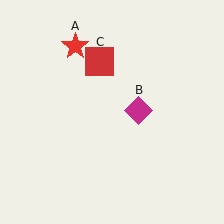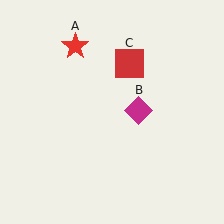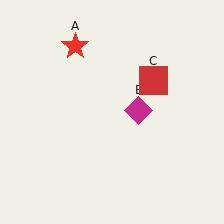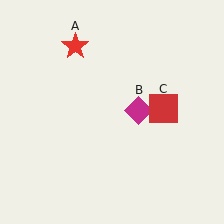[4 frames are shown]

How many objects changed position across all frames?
1 object changed position: red square (object C).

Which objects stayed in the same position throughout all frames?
Red star (object A) and magenta diamond (object B) remained stationary.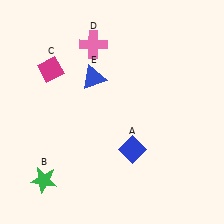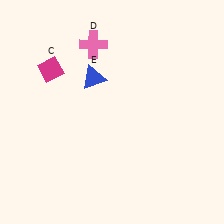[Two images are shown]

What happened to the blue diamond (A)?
The blue diamond (A) was removed in Image 2. It was in the bottom-right area of Image 1.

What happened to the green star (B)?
The green star (B) was removed in Image 2. It was in the bottom-left area of Image 1.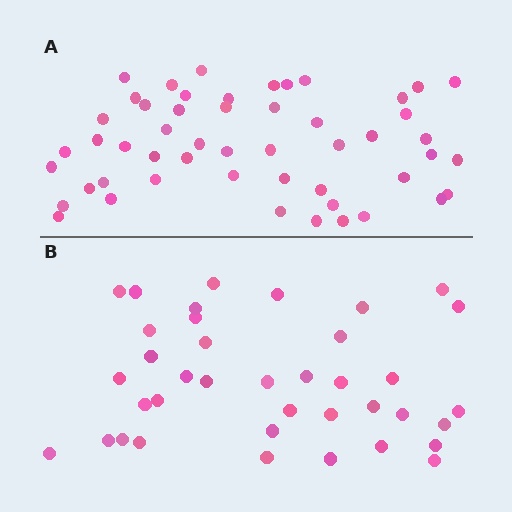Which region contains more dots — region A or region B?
Region A (the top region) has more dots.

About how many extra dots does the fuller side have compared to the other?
Region A has approximately 15 more dots than region B.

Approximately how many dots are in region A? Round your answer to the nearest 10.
About 50 dots. (The exact count is 51, which rounds to 50.)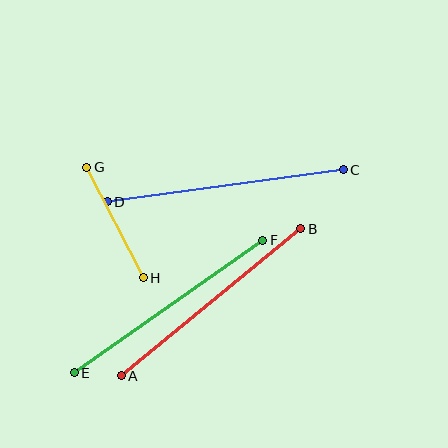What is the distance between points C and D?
The distance is approximately 238 pixels.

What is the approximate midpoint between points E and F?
The midpoint is at approximately (169, 307) pixels.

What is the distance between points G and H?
The distance is approximately 124 pixels.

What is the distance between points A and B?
The distance is approximately 232 pixels.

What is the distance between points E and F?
The distance is approximately 231 pixels.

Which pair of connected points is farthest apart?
Points C and D are farthest apart.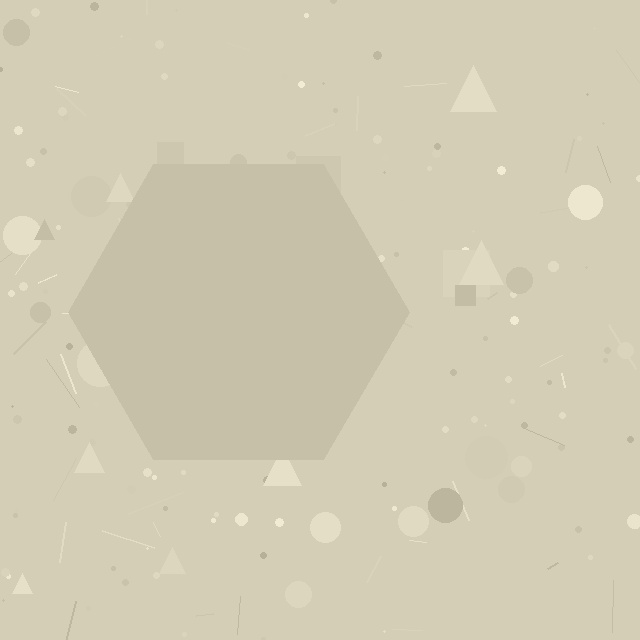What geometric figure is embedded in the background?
A hexagon is embedded in the background.